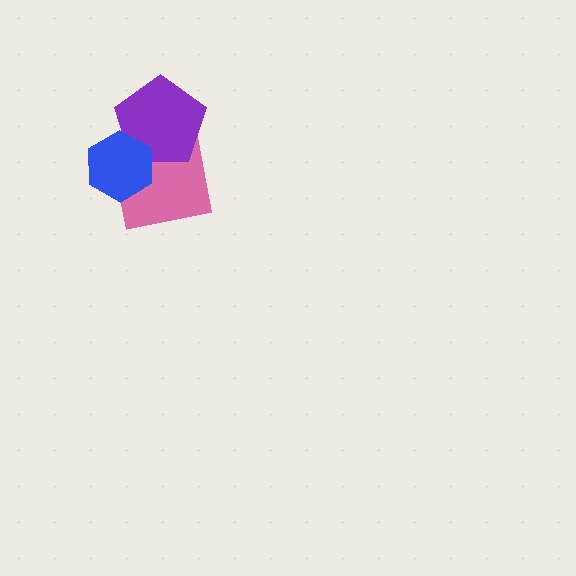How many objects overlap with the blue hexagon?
2 objects overlap with the blue hexagon.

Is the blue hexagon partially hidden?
No, no other shape covers it.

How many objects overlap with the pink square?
2 objects overlap with the pink square.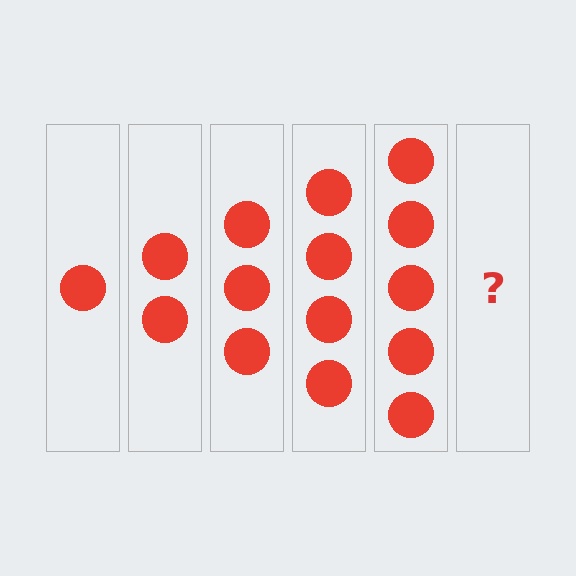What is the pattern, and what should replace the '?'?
The pattern is that each step adds one more circle. The '?' should be 6 circles.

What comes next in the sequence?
The next element should be 6 circles.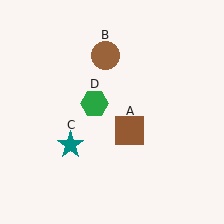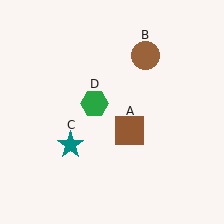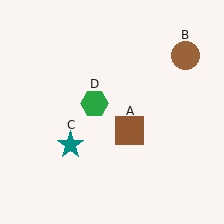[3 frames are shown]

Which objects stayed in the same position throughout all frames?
Brown square (object A) and teal star (object C) and green hexagon (object D) remained stationary.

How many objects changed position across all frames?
1 object changed position: brown circle (object B).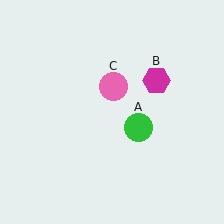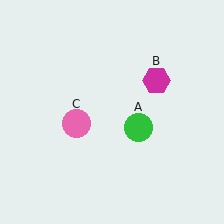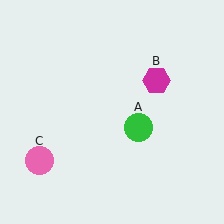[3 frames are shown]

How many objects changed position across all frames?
1 object changed position: pink circle (object C).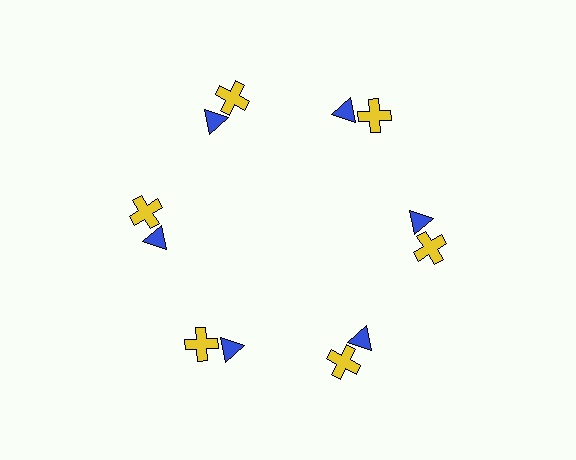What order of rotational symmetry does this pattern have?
This pattern has 6-fold rotational symmetry.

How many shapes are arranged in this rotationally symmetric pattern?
There are 12 shapes, arranged in 6 groups of 2.